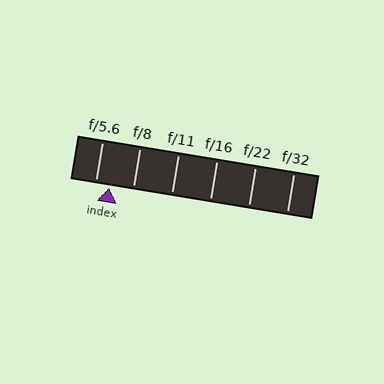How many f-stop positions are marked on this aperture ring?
There are 6 f-stop positions marked.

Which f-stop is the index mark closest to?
The index mark is closest to f/5.6.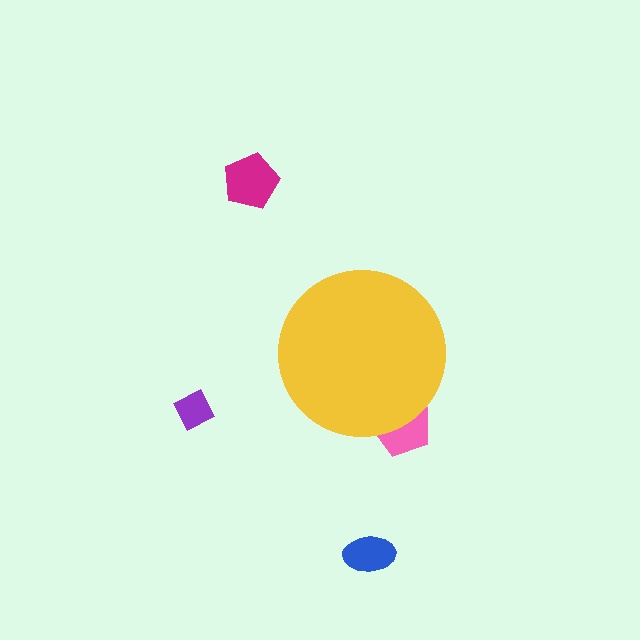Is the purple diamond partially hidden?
No, the purple diamond is fully visible.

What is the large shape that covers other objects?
A yellow circle.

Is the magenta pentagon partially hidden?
No, the magenta pentagon is fully visible.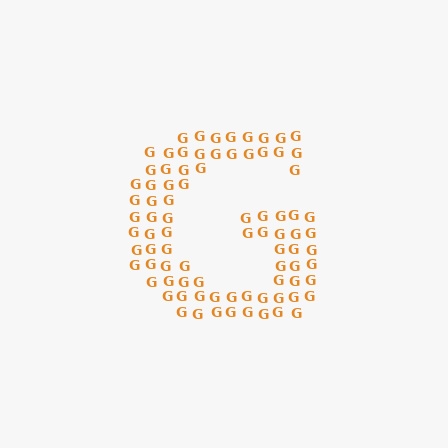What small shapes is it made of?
It is made of small letter G's.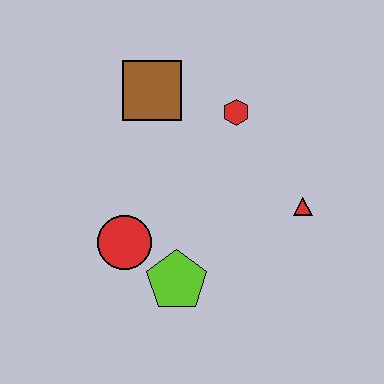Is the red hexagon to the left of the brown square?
No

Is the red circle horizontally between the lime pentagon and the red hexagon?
No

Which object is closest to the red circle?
The lime pentagon is closest to the red circle.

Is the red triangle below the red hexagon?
Yes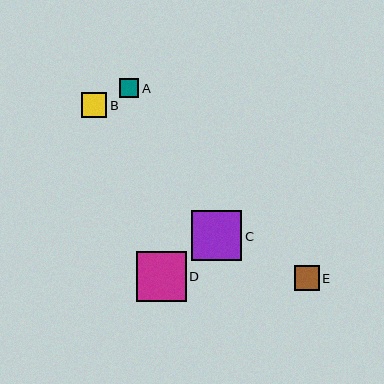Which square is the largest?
Square C is the largest with a size of approximately 50 pixels.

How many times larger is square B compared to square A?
Square B is approximately 1.3 times the size of square A.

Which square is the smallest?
Square A is the smallest with a size of approximately 19 pixels.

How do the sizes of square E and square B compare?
Square E and square B are approximately the same size.